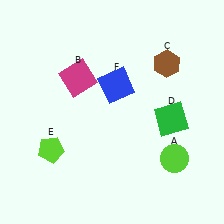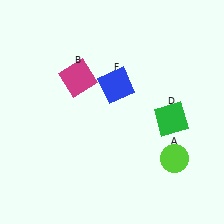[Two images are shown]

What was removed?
The lime pentagon (E), the brown hexagon (C) were removed in Image 2.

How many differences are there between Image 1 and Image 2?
There are 2 differences between the two images.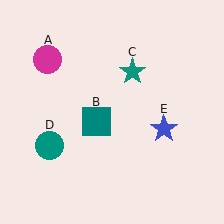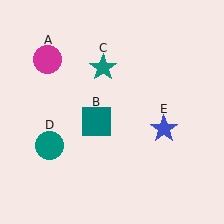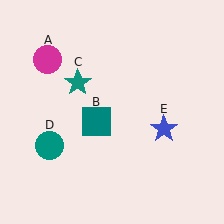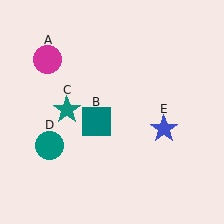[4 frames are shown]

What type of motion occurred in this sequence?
The teal star (object C) rotated counterclockwise around the center of the scene.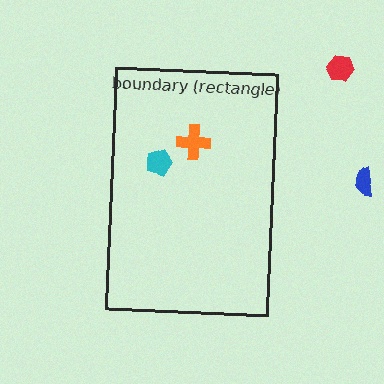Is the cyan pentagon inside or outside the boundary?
Inside.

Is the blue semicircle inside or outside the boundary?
Outside.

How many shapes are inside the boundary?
2 inside, 2 outside.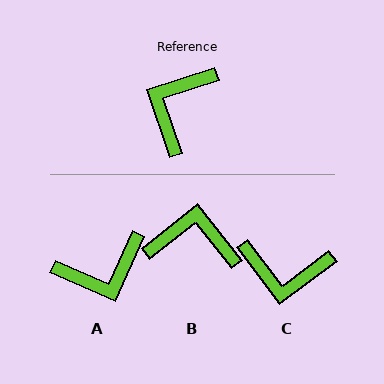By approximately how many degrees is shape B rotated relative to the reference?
Approximately 69 degrees clockwise.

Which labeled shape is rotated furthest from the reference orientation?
A, about 138 degrees away.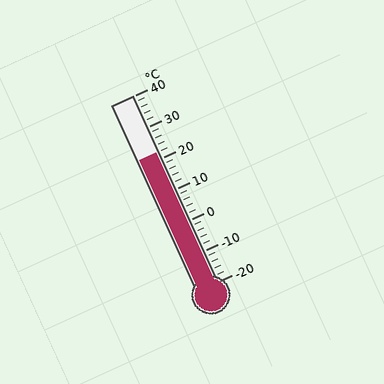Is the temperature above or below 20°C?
The temperature is above 20°C.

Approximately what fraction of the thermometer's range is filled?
The thermometer is filled to approximately 70% of its range.